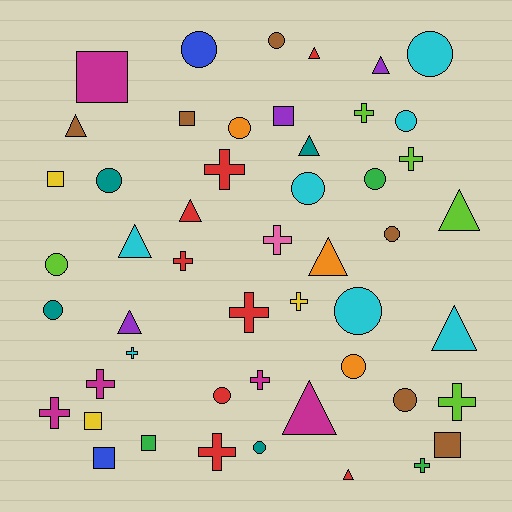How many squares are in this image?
There are 8 squares.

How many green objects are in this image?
There are 3 green objects.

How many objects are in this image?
There are 50 objects.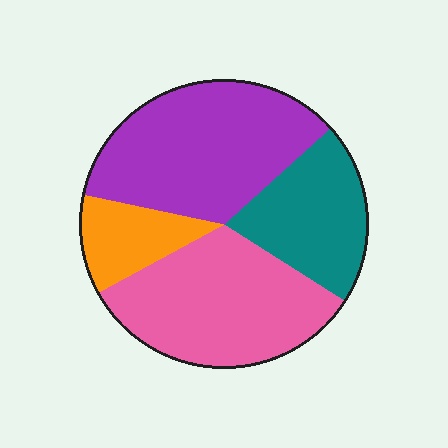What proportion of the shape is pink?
Pink covers 33% of the shape.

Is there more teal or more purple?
Purple.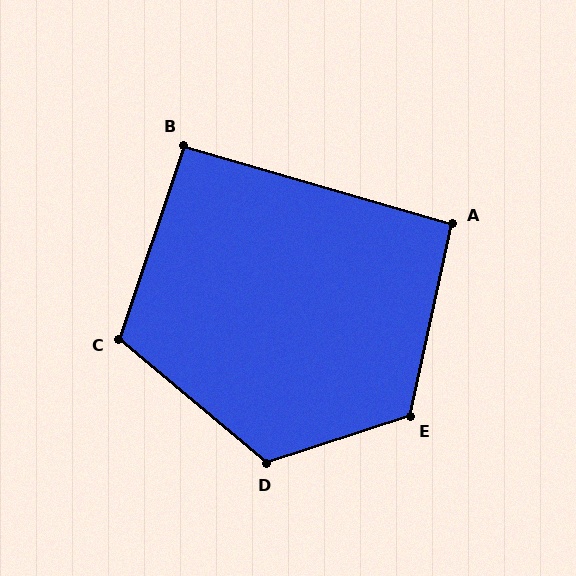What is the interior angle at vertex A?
Approximately 94 degrees (approximately right).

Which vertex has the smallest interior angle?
B, at approximately 92 degrees.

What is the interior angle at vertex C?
Approximately 112 degrees (obtuse).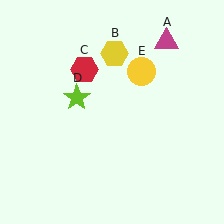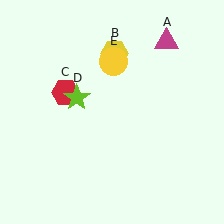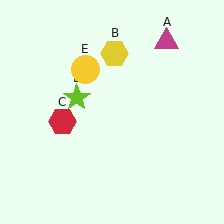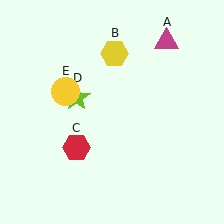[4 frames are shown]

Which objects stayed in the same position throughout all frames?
Magenta triangle (object A) and yellow hexagon (object B) and lime star (object D) remained stationary.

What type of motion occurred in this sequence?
The red hexagon (object C), yellow circle (object E) rotated counterclockwise around the center of the scene.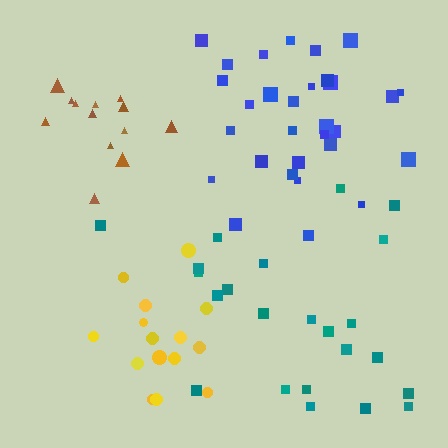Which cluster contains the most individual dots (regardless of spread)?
Blue (30).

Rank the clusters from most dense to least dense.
brown, blue, yellow, teal.